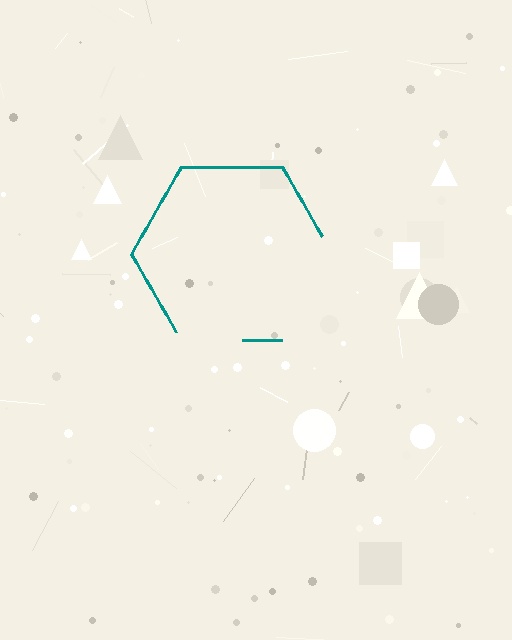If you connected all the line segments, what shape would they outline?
They would outline a hexagon.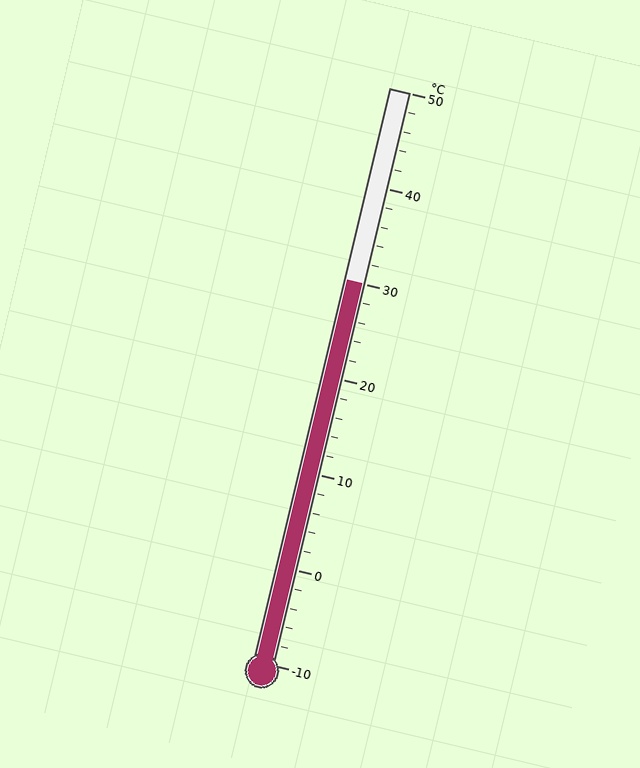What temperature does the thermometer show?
The thermometer shows approximately 30°C.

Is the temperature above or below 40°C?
The temperature is below 40°C.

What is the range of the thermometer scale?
The thermometer scale ranges from -10°C to 50°C.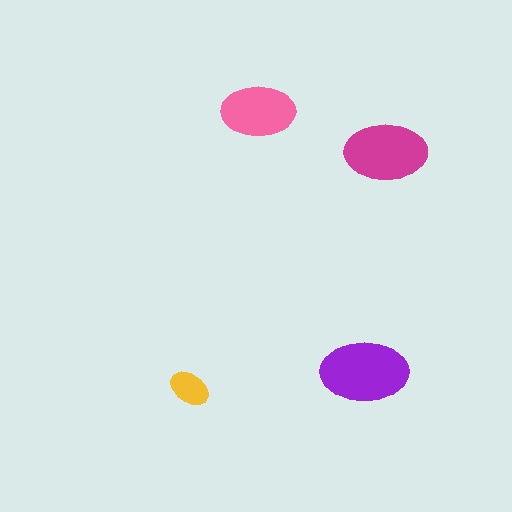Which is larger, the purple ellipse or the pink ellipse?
The purple one.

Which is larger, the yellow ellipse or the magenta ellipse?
The magenta one.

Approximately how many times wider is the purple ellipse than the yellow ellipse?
About 2 times wider.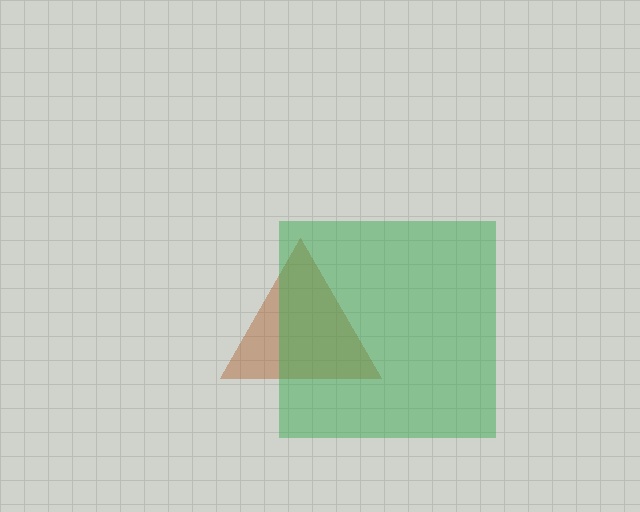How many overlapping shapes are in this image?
There are 2 overlapping shapes in the image.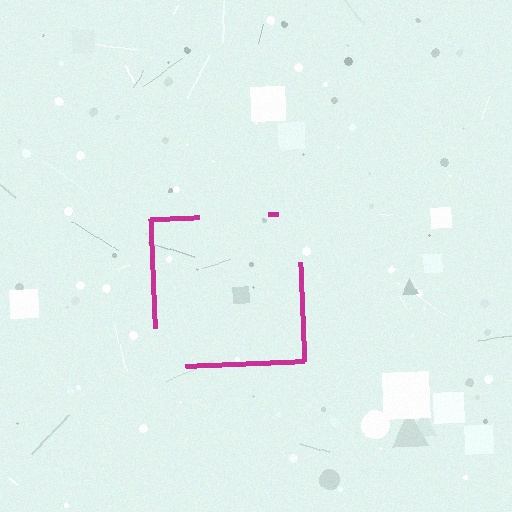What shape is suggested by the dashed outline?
The dashed outline suggests a square.